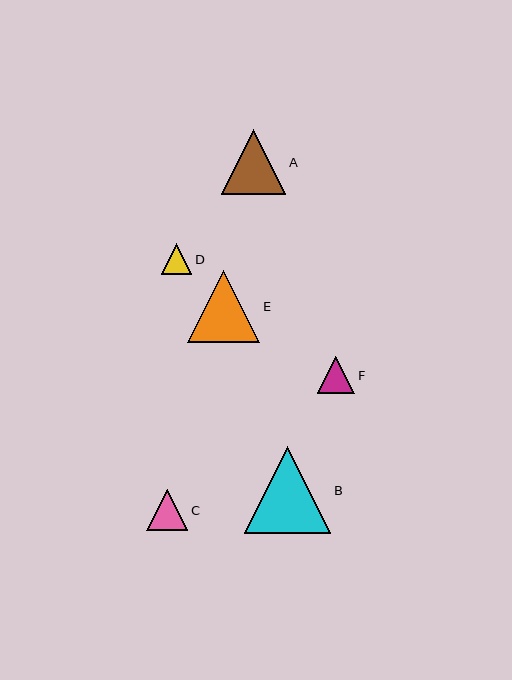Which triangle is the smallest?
Triangle D is the smallest with a size of approximately 30 pixels.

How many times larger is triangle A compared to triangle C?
Triangle A is approximately 1.6 times the size of triangle C.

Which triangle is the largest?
Triangle B is the largest with a size of approximately 87 pixels.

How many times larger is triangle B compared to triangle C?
Triangle B is approximately 2.1 times the size of triangle C.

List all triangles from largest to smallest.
From largest to smallest: B, E, A, C, F, D.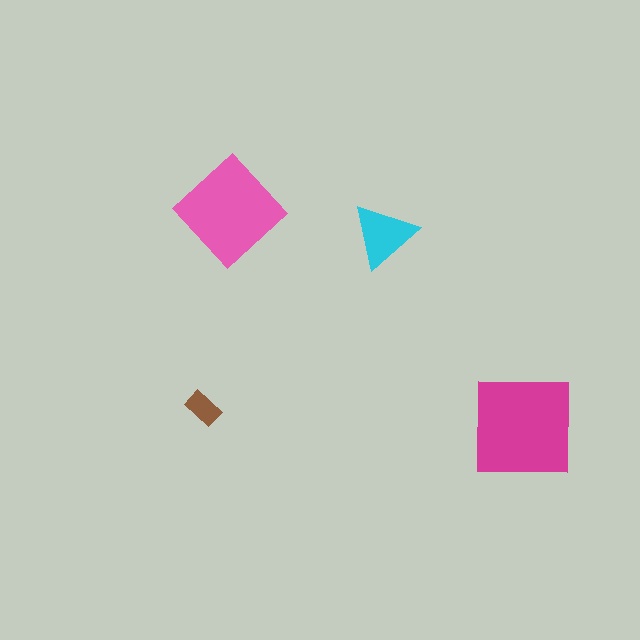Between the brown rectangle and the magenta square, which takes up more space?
The magenta square.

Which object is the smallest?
The brown rectangle.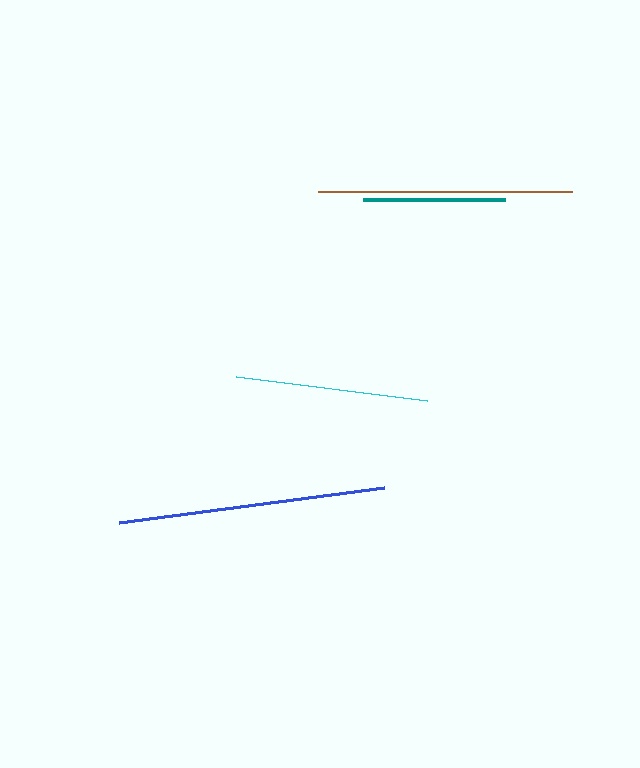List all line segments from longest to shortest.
From longest to shortest: blue, brown, cyan, teal.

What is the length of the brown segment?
The brown segment is approximately 254 pixels long.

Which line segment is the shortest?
The teal line is the shortest at approximately 142 pixels.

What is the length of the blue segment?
The blue segment is approximately 268 pixels long.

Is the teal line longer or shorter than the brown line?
The brown line is longer than the teal line.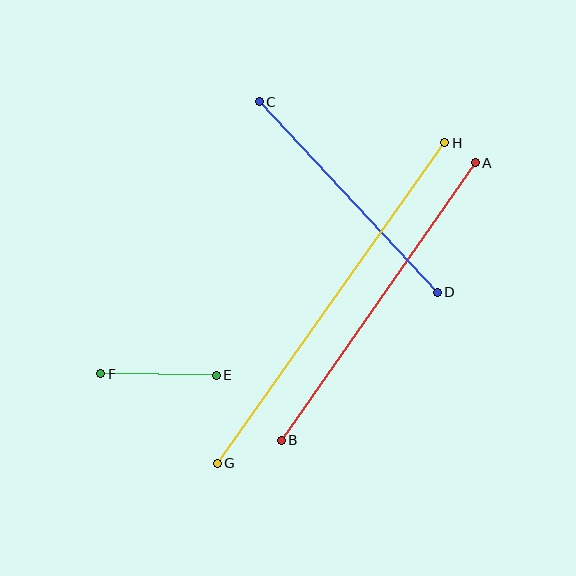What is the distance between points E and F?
The distance is approximately 115 pixels.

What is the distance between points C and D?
The distance is approximately 261 pixels.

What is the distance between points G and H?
The distance is approximately 393 pixels.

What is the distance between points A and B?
The distance is approximately 339 pixels.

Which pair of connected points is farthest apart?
Points G and H are farthest apart.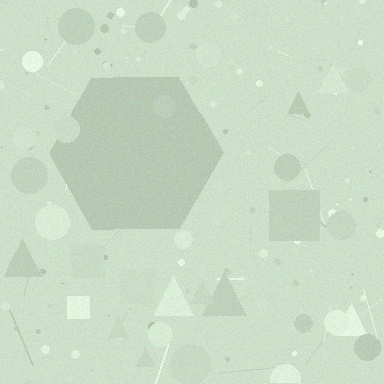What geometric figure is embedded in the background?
A hexagon is embedded in the background.